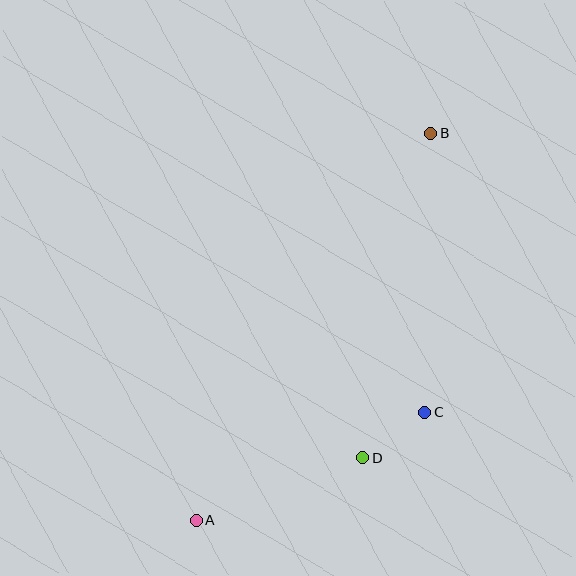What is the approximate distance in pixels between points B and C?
The distance between B and C is approximately 279 pixels.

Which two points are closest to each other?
Points C and D are closest to each other.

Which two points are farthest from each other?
Points A and B are farthest from each other.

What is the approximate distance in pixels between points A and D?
The distance between A and D is approximately 178 pixels.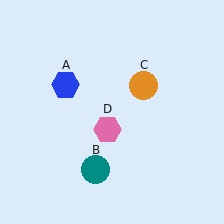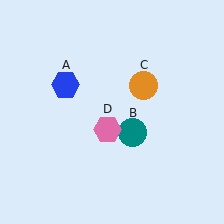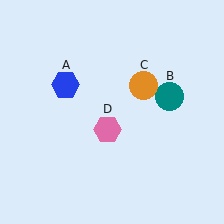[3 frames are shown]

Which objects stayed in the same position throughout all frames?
Blue hexagon (object A) and orange circle (object C) and pink hexagon (object D) remained stationary.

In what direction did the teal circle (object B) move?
The teal circle (object B) moved up and to the right.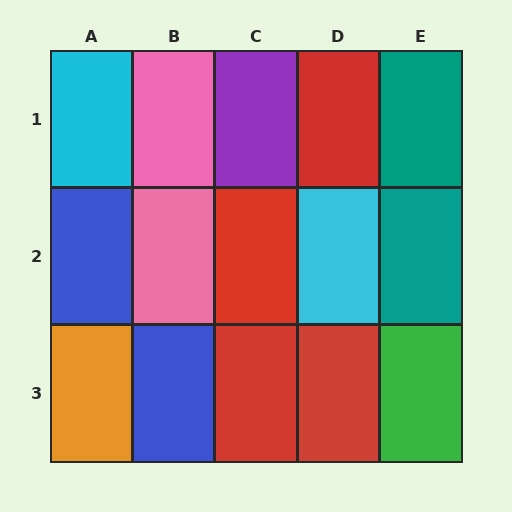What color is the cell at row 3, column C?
Red.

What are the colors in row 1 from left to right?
Cyan, pink, purple, red, teal.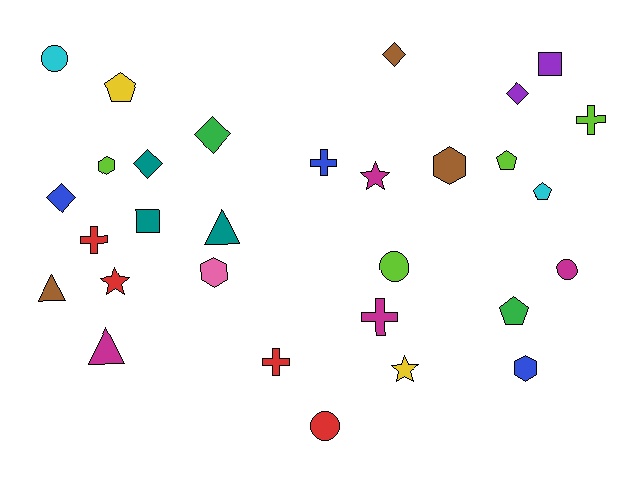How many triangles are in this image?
There are 3 triangles.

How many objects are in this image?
There are 30 objects.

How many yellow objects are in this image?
There are 2 yellow objects.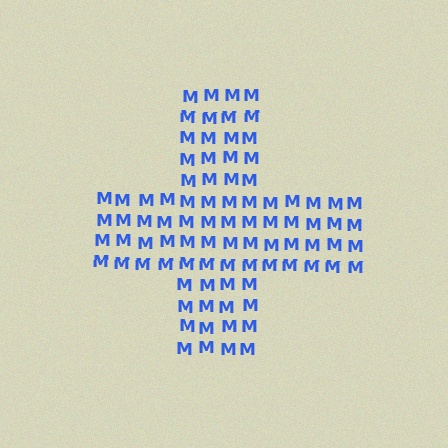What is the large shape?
The large shape is a cross.